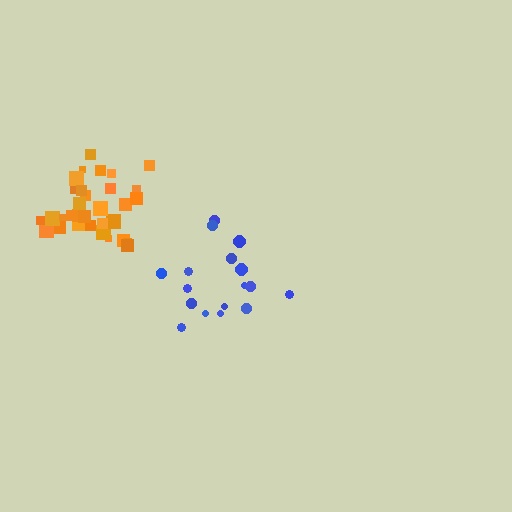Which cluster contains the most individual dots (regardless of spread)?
Orange (34).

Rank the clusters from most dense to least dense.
orange, blue.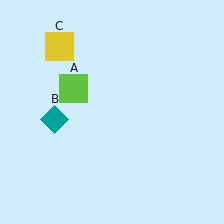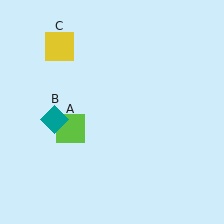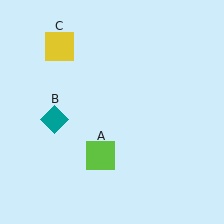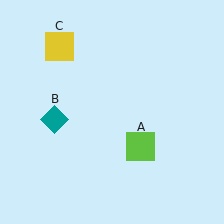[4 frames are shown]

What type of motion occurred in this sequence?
The lime square (object A) rotated counterclockwise around the center of the scene.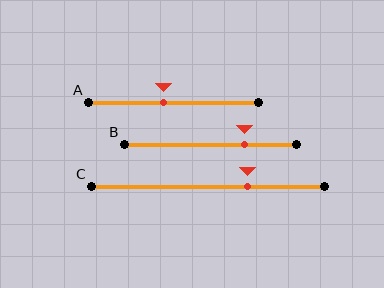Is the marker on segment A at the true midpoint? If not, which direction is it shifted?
No, the marker on segment A is shifted to the left by about 6% of the segment length.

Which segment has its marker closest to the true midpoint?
Segment A has its marker closest to the true midpoint.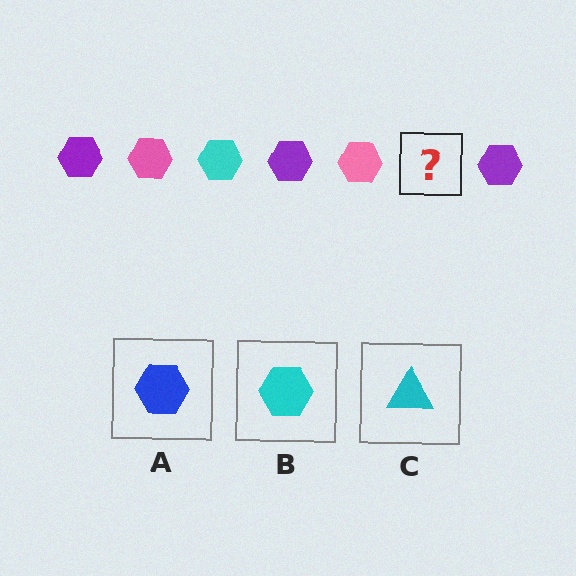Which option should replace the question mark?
Option B.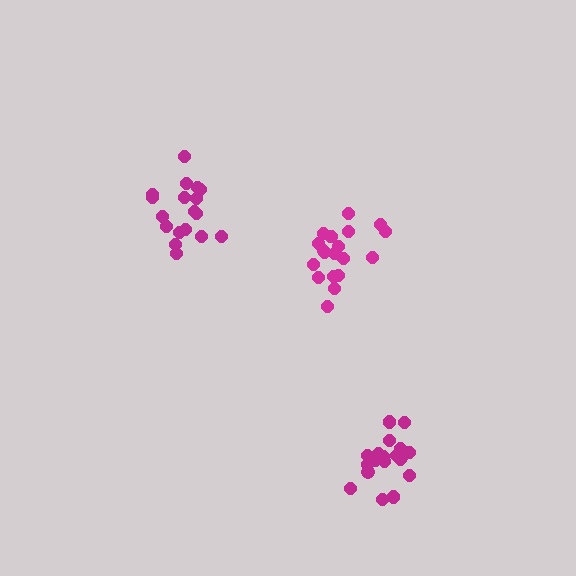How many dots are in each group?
Group 1: 20 dots, Group 2: 18 dots, Group 3: 19 dots (57 total).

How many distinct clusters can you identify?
There are 3 distinct clusters.